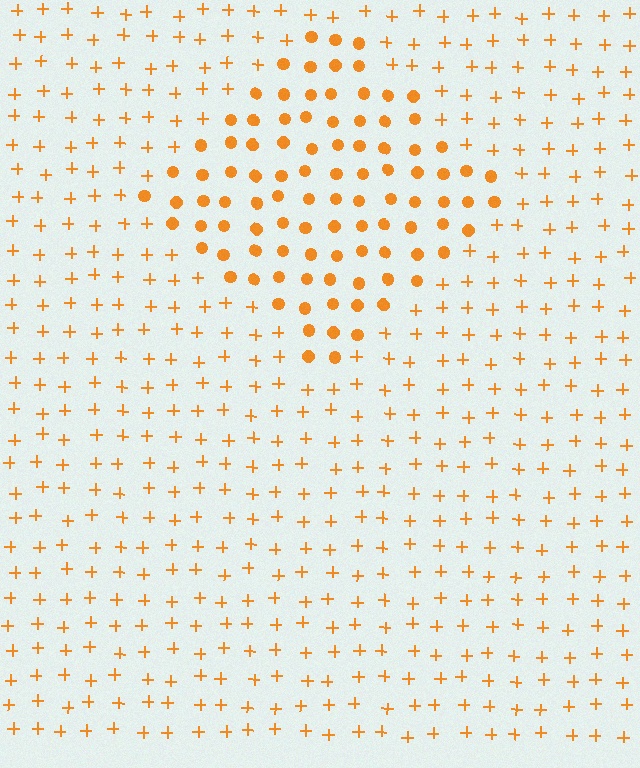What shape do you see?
I see a diamond.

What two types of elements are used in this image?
The image uses circles inside the diamond region and plus signs outside it.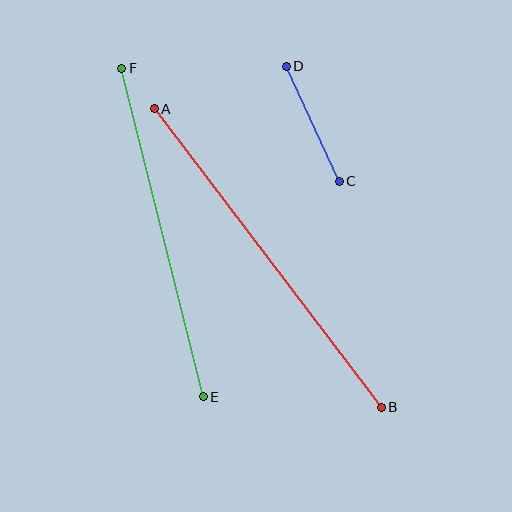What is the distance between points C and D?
The distance is approximately 127 pixels.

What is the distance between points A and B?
The distance is approximately 375 pixels.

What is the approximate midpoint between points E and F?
The midpoint is at approximately (162, 232) pixels.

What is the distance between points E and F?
The distance is approximately 338 pixels.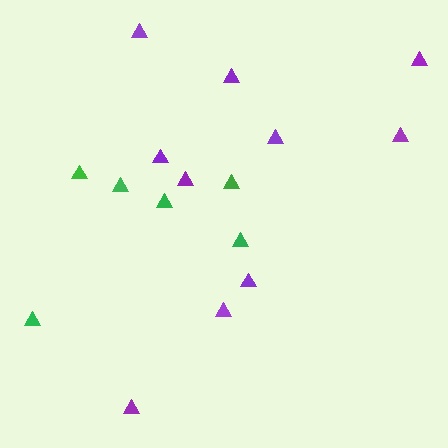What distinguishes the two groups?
There are 2 groups: one group of green triangles (6) and one group of purple triangles (10).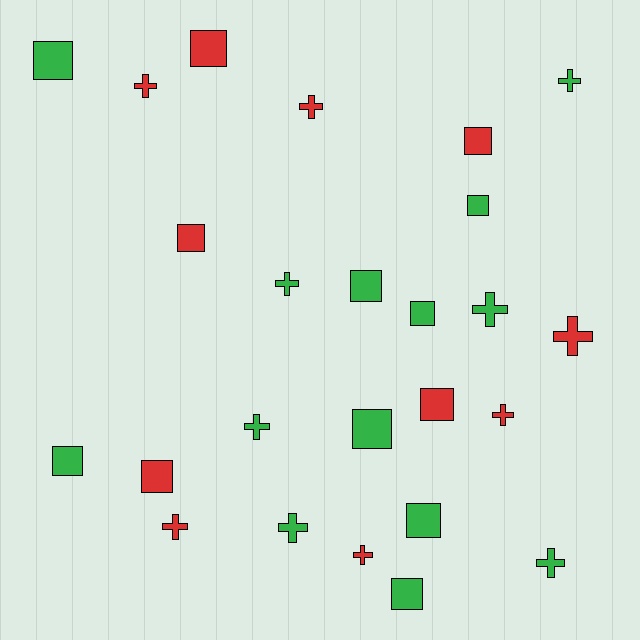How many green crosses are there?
There are 6 green crosses.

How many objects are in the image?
There are 25 objects.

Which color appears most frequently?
Green, with 14 objects.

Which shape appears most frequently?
Square, with 13 objects.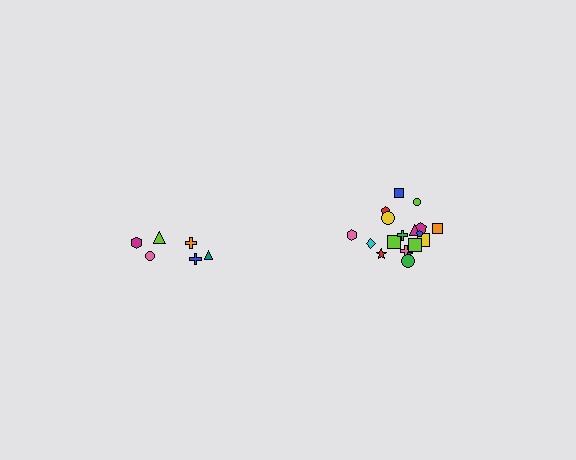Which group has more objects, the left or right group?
The right group.